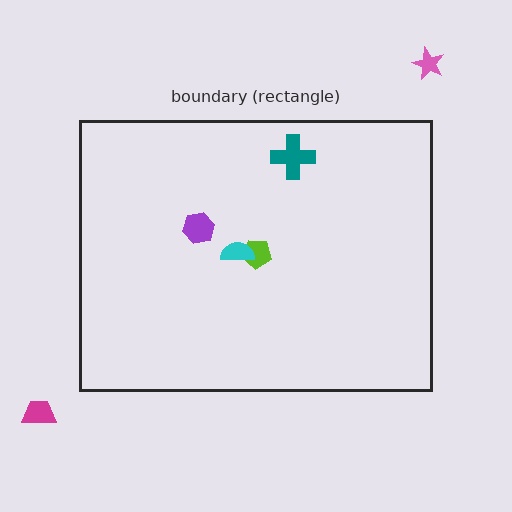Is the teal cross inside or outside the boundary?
Inside.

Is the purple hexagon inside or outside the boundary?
Inside.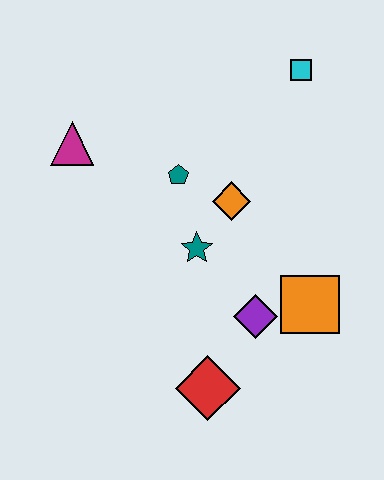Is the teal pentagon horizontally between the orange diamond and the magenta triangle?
Yes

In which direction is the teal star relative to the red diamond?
The teal star is above the red diamond.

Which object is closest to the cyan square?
The orange diamond is closest to the cyan square.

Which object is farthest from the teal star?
The cyan square is farthest from the teal star.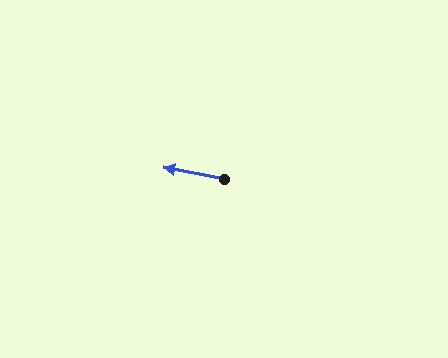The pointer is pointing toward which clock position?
Roughly 9 o'clock.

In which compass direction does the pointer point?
West.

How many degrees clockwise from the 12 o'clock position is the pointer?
Approximately 281 degrees.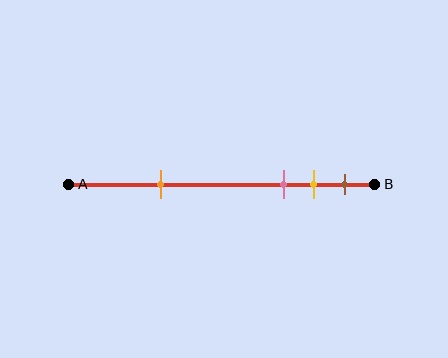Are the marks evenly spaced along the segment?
No, the marks are not evenly spaced.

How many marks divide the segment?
There are 4 marks dividing the segment.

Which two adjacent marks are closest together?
The yellow and brown marks are the closest adjacent pair.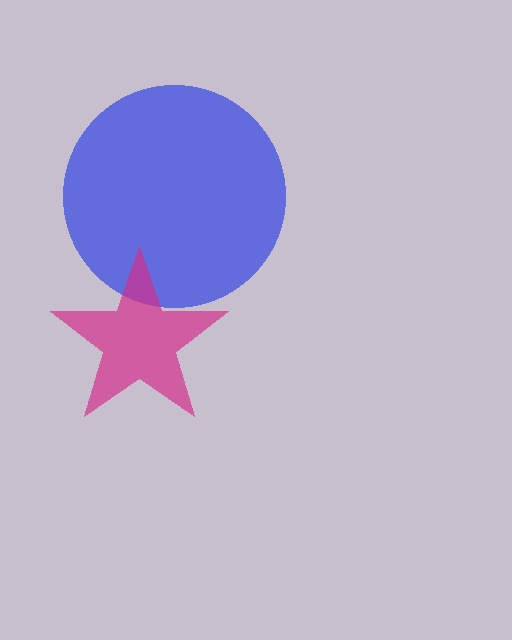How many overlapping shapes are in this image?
There are 2 overlapping shapes in the image.